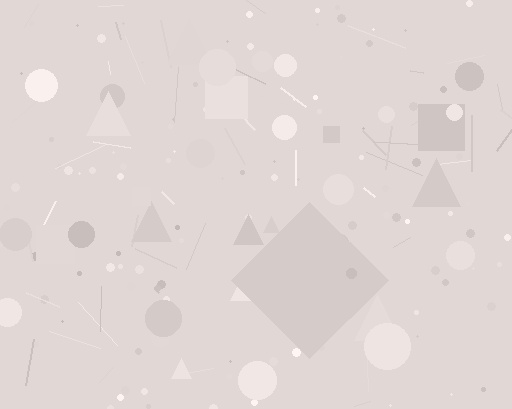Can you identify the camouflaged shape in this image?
The camouflaged shape is a diamond.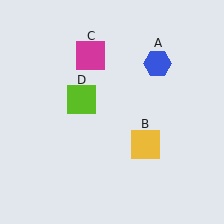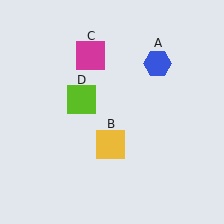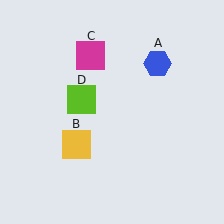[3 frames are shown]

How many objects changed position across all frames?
1 object changed position: yellow square (object B).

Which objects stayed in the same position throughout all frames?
Blue hexagon (object A) and magenta square (object C) and lime square (object D) remained stationary.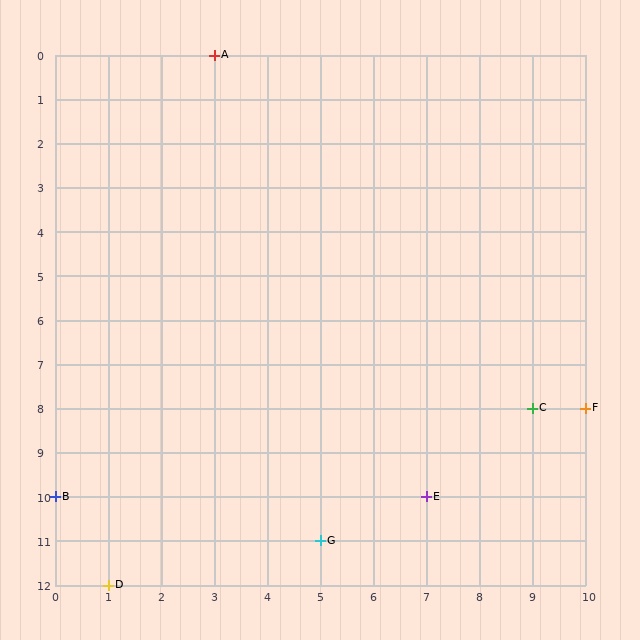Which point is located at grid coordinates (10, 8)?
Point F is at (10, 8).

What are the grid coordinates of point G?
Point G is at grid coordinates (5, 11).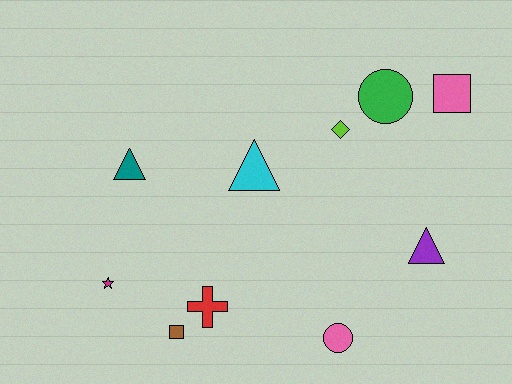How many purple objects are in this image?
There is 1 purple object.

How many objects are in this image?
There are 10 objects.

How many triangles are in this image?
There are 3 triangles.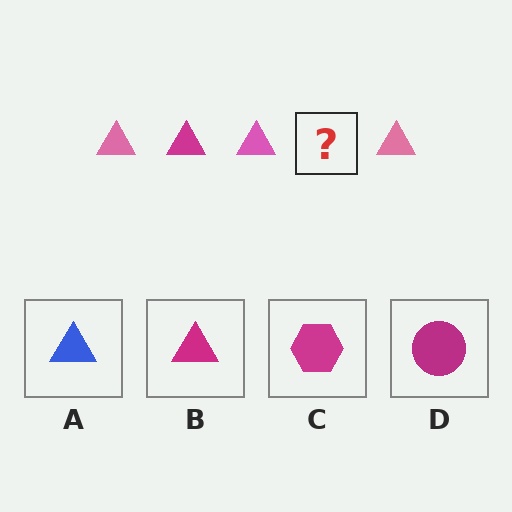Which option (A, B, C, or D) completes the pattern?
B.